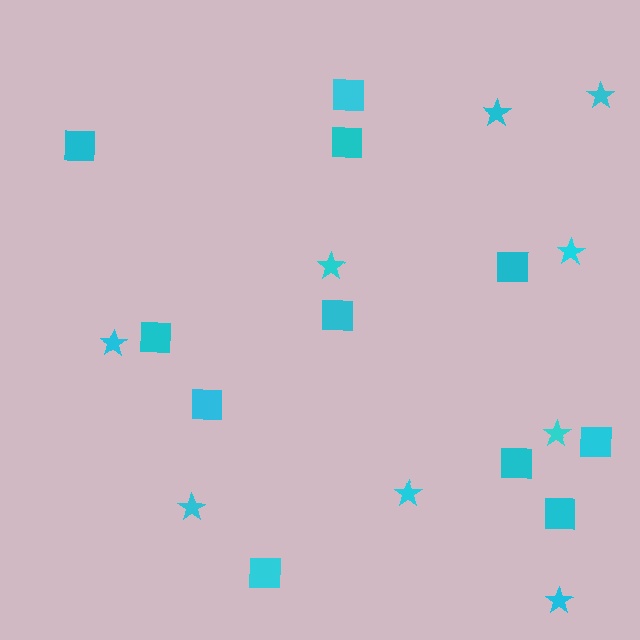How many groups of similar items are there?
There are 2 groups: one group of stars (9) and one group of squares (11).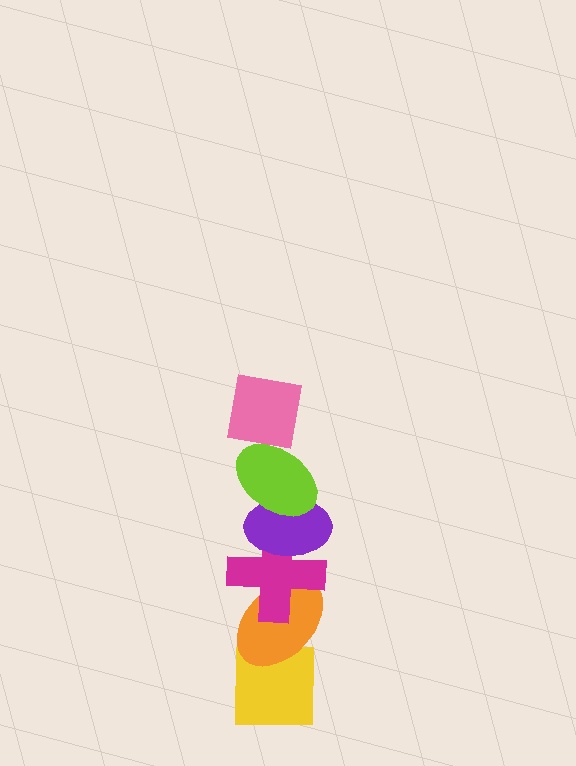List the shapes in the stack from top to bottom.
From top to bottom: the pink square, the lime ellipse, the purple ellipse, the magenta cross, the orange ellipse, the yellow square.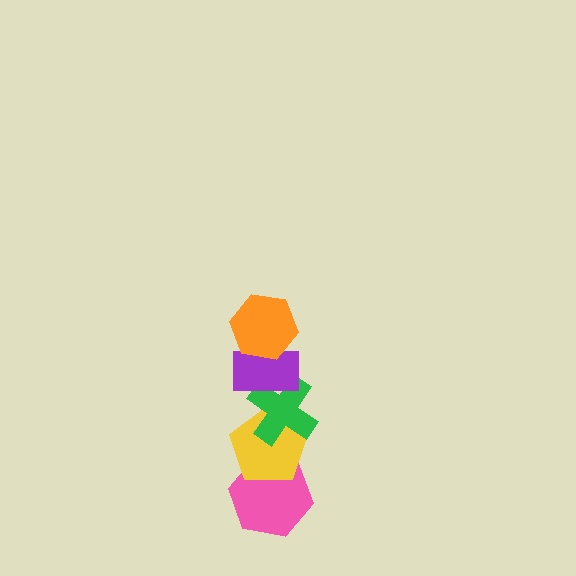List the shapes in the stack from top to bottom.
From top to bottom: the orange hexagon, the purple rectangle, the green cross, the yellow pentagon, the pink hexagon.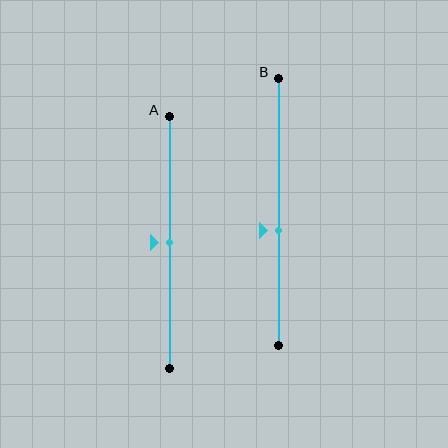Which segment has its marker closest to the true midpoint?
Segment A has its marker closest to the true midpoint.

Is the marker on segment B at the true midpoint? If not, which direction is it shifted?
No, the marker on segment B is shifted downward by about 7% of the segment length.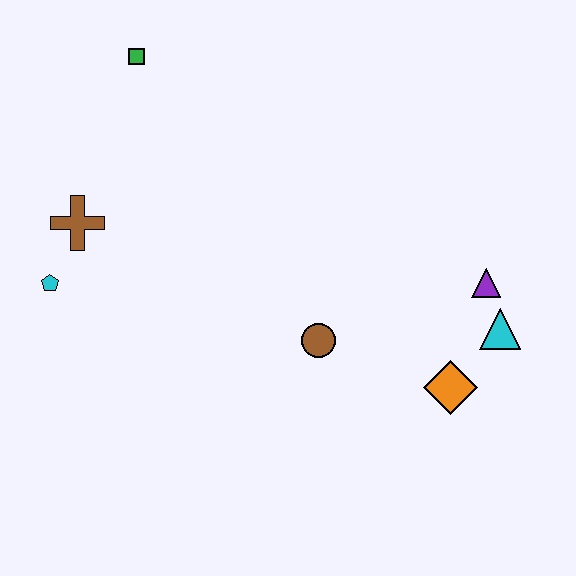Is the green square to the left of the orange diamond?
Yes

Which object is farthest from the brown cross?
The cyan triangle is farthest from the brown cross.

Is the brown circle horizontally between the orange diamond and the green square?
Yes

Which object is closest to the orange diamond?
The cyan triangle is closest to the orange diamond.